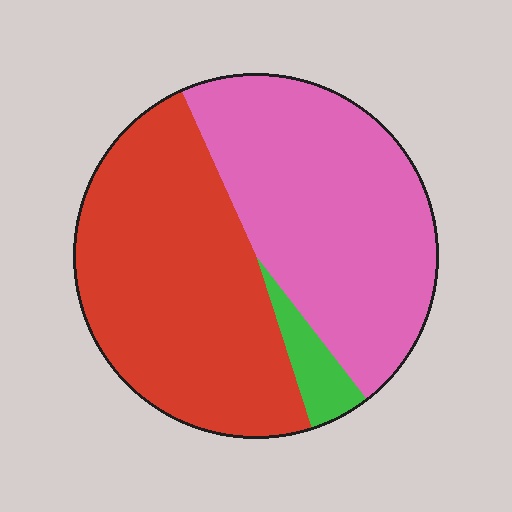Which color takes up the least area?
Green, at roughly 5%.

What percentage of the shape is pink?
Pink takes up between a quarter and a half of the shape.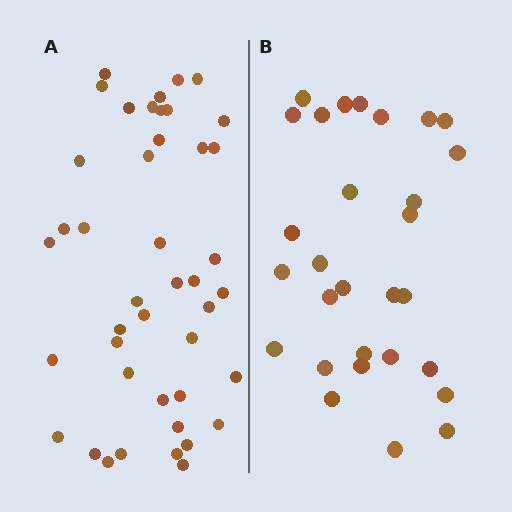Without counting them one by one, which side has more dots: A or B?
Region A (the left region) has more dots.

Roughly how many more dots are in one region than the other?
Region A has approximately 15 more dots than region B.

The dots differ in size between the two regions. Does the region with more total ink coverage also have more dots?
No. Region B has more total ink coverage because its dots are larger, but region A actually contains more individual dots. Total area can be misleading — the number of items is what matters here.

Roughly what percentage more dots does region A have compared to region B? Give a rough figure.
About 50% more.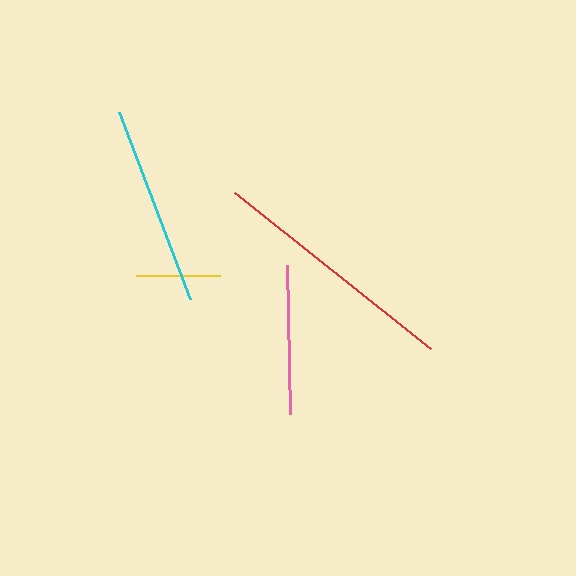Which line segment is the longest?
The red line is the longest at approximately 250 pixels.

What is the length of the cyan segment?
The cyan segment is approximately 201 pixels long.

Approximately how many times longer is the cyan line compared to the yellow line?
The cyan line is approximately 2.4 times the length of the yellow line.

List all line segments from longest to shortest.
From longest to shortest: red, cyan, pink, yellow.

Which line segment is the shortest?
The yellow line is the shortest at approximately 84 pixels.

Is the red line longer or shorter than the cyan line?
The red line is longer than the cyan line.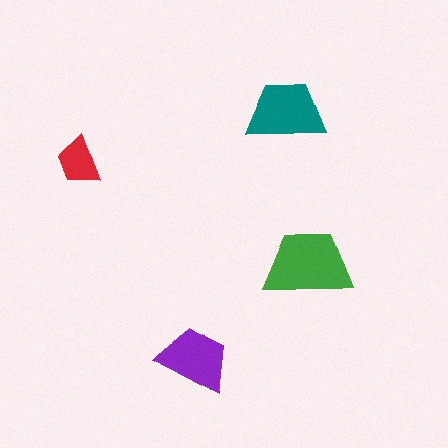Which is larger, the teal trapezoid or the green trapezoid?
The green one.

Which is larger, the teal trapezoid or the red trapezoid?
The teal one.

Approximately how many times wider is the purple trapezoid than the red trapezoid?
About 1.5 times wider.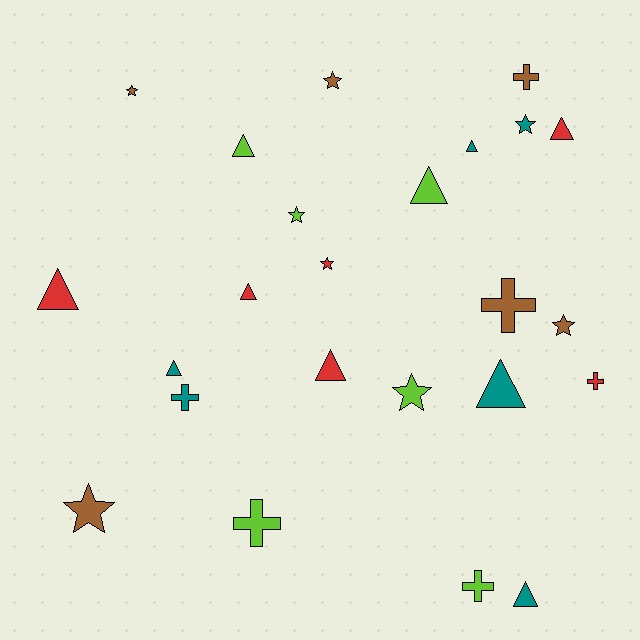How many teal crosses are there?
There is 1 teal cross.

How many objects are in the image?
There are 24 objects.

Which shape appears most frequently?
Triangle, with 10 objects.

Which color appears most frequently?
Teal, with 6 objects.